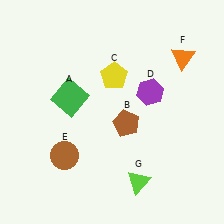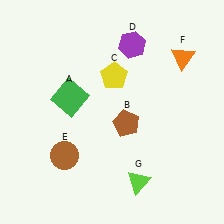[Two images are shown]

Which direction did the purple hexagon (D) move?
The purple hexagon (D) moved up.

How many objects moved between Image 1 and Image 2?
1 object moved between the two images.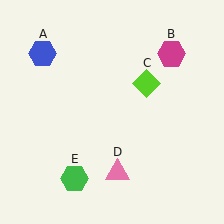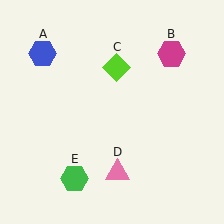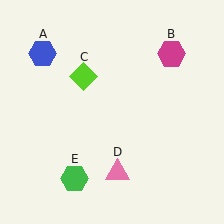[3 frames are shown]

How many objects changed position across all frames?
1 object changed position: lime diamond (object C).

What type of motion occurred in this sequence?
The lime diamond (object C) rotated counterclockwise around the center of the scene.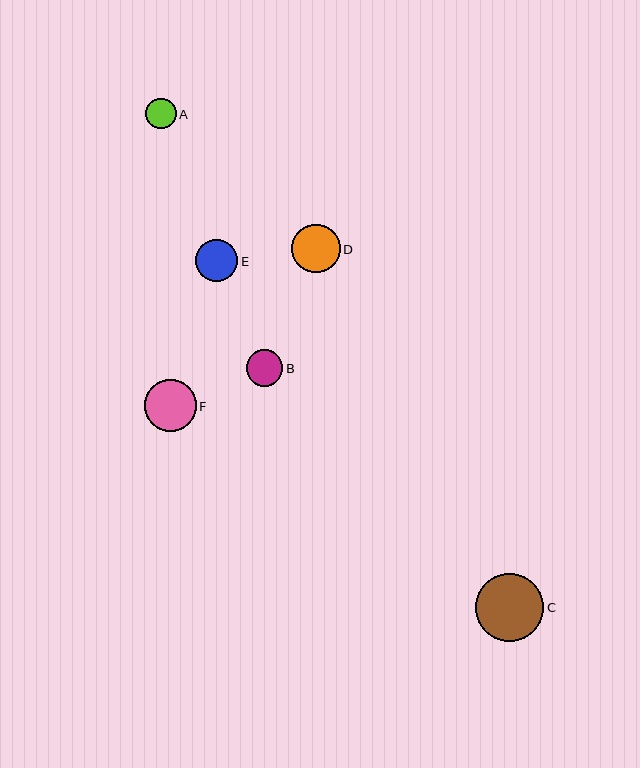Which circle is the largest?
Circle C is the largest with a size of approximately 68 pixels.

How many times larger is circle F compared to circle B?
Circle F is approximately 1.4 times the size of circle B.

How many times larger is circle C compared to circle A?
Circle C is approximately 2.2 times the size of circle A.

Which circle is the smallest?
Circle A is the smallest with a size of approximately 30 pixels.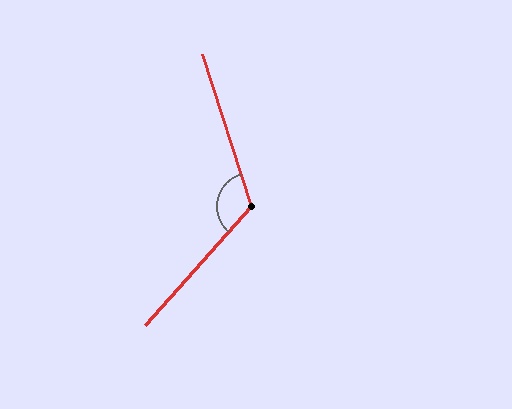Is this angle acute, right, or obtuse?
It is obtuse.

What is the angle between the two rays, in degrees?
Approximately 121 degrees.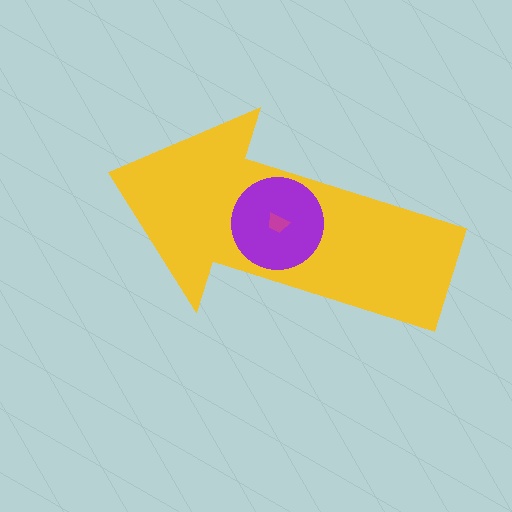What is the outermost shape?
The yellow arrow.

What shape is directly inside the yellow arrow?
The purple circle.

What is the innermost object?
The magenta trapezoid.